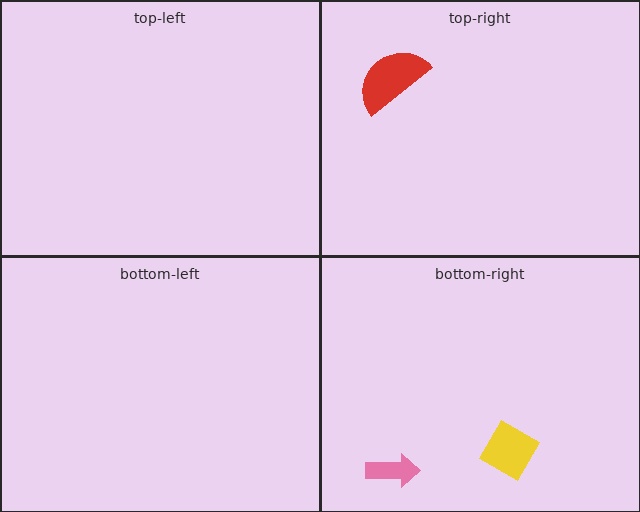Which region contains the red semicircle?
The top-right region.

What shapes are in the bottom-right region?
The yellow diamond, the pink arrow.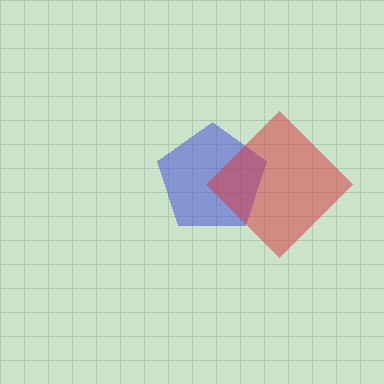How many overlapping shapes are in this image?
There are 2 overlapping shapes in the image.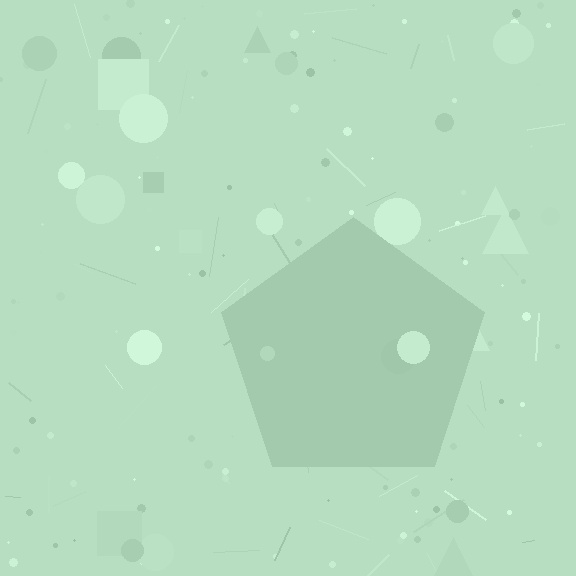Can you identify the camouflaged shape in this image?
The camouflaged shape is a pentagon.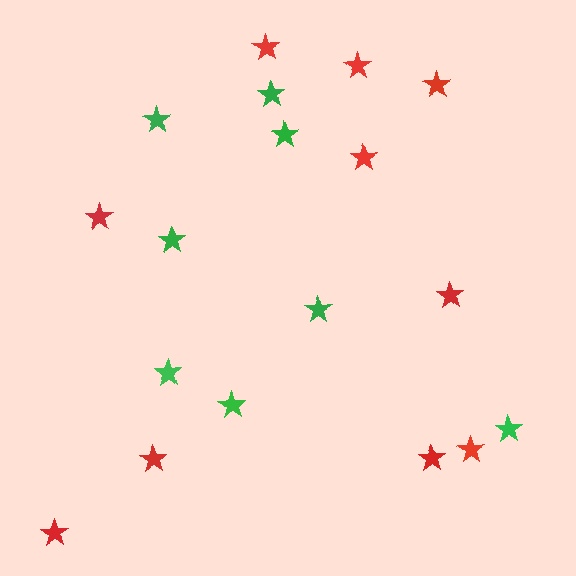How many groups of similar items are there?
There are 2 groups: one group of red stars (10) and one group of green stars (8).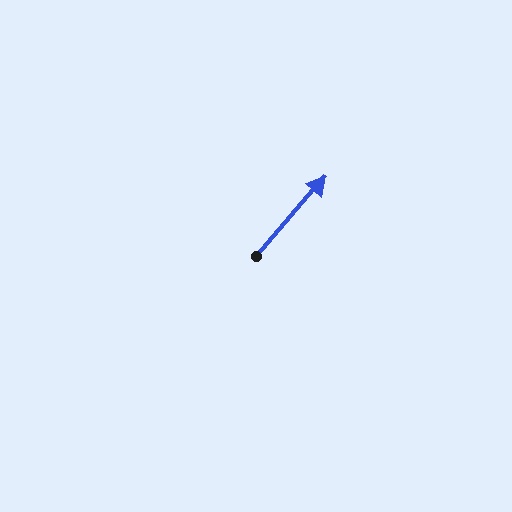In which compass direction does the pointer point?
Northeast.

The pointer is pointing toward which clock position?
Roughly 1 o'clock.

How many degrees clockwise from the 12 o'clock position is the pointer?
Approximately 41 degrees.